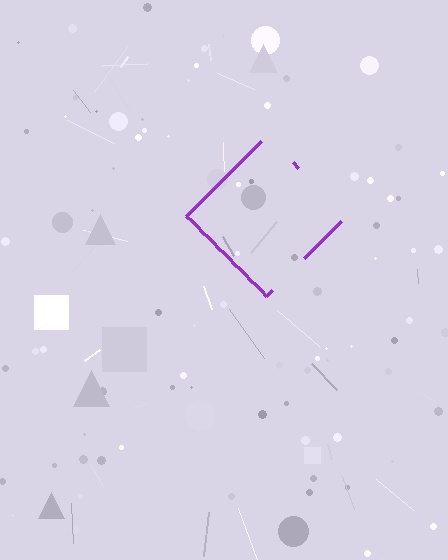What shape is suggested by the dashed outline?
The dashed outline suggests a diamond.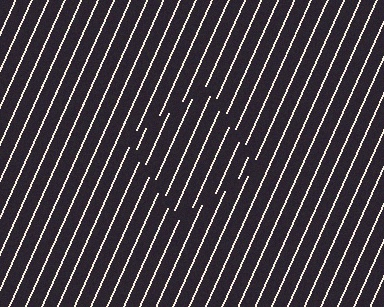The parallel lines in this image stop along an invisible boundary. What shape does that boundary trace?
An illusory square. The interior of the shape contains the same grating, shifted by half a period — the contour is defined by the phase discontinuity where line-ends from the inner and outer gratings abut.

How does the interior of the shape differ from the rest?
The interior of the shape contains the same grating, shifted by half a period — the contour is defined by the phase discontinuity where line-ends from the inner and outer gratings abut.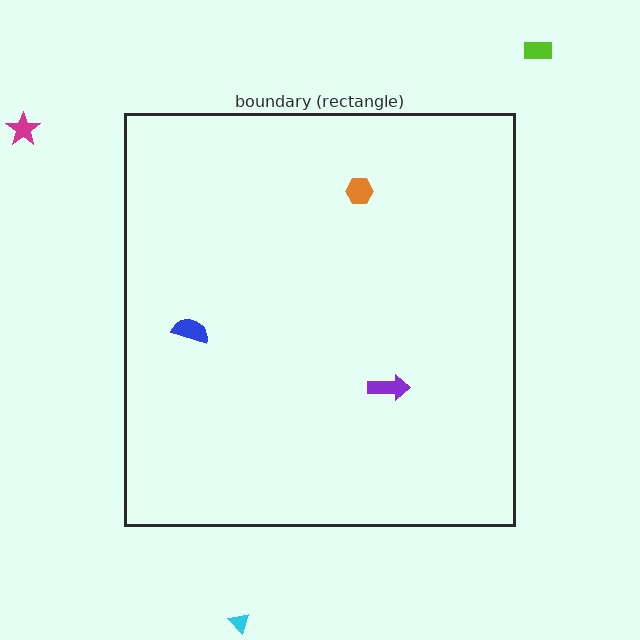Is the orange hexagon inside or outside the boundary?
Inside.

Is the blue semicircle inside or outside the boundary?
Inside.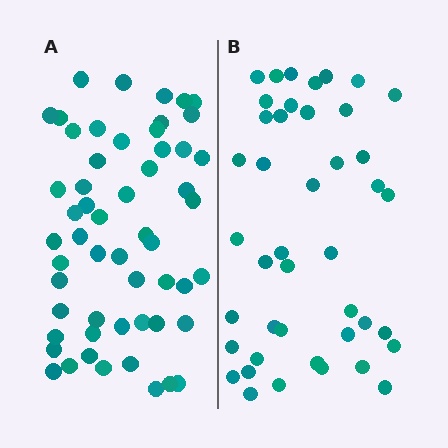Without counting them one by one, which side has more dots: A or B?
Region A (the left region) has more dots.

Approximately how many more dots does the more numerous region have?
Region A has roughly 12 or so more dots than region B.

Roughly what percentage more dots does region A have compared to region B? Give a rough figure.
About 30% more.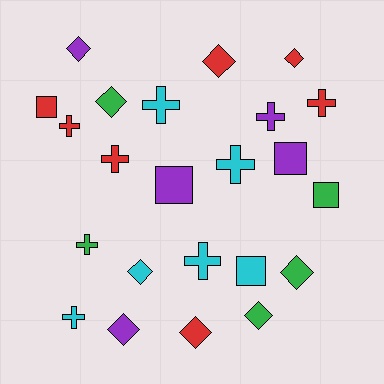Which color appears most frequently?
Red, with 7 objects.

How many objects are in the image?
There are 23 objects.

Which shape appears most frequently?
Cross, with 9 objects.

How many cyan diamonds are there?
There is 1 cyan diamond.